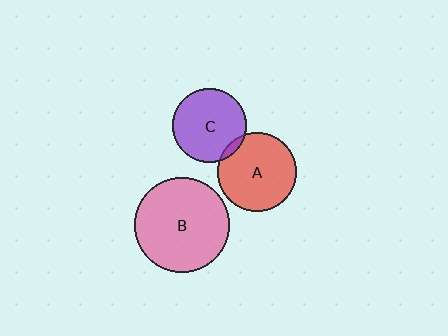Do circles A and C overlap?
Yes.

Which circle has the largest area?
Circle B (pink).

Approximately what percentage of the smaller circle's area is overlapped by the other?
Approximately 5%.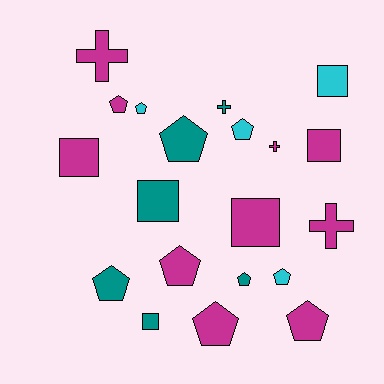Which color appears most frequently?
Magenta, with 10 objects.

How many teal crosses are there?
There is 1 teal cross.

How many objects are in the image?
There are 20 objects.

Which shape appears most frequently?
Pentagon, with 10 objects.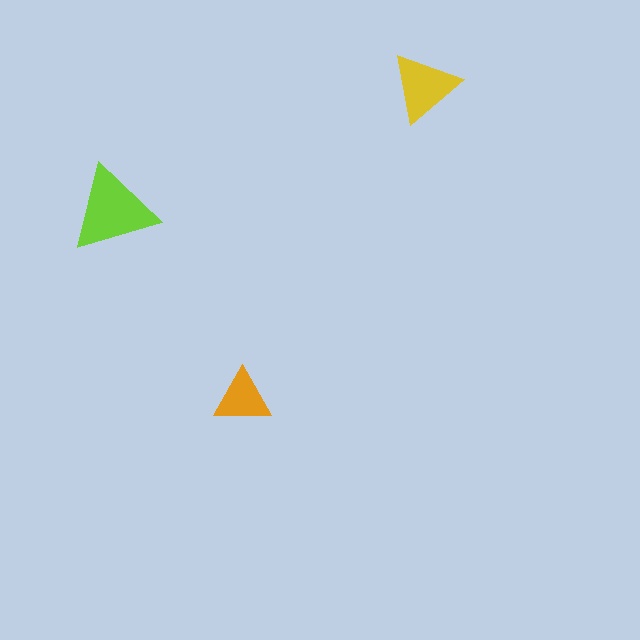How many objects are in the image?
There are 3 objects in the image.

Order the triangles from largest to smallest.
the lime one, the yellow one, the orange one.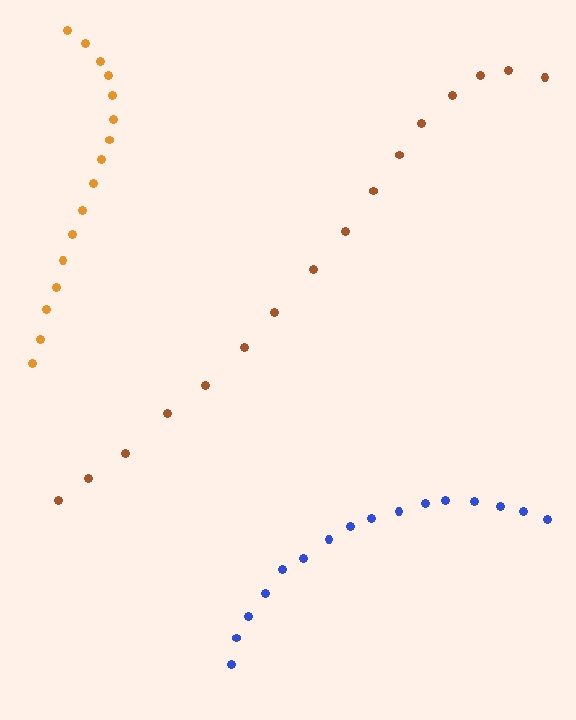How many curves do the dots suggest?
There are 3 distinct paths.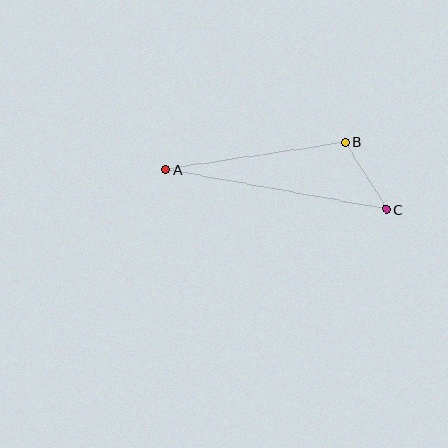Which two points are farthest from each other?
Points A and C are farthest from each other.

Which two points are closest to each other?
Points B and C are closest to each other.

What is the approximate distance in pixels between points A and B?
The distance between A and B is approximately 181 pixels.